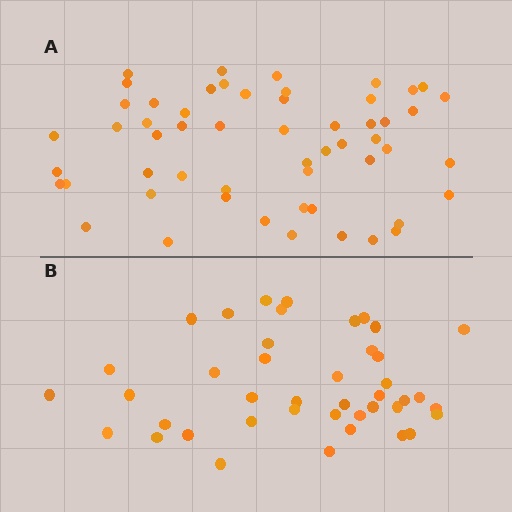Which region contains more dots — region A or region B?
Region A (the top region) has more dots.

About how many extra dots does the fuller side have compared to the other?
Region A has approximately 15 more dots than region B.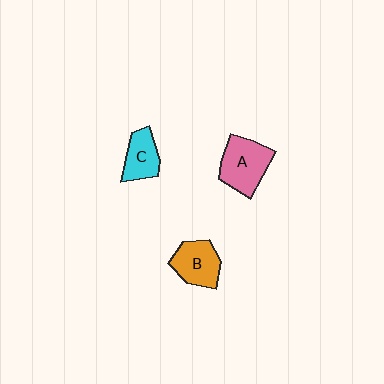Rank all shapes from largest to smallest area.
From largest to smallest: A (pink), B (orange), C (cyan).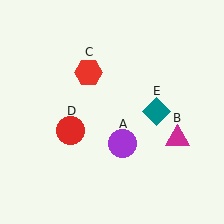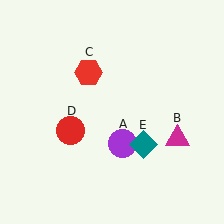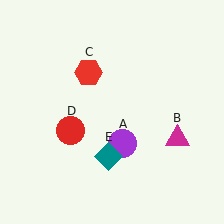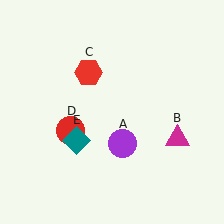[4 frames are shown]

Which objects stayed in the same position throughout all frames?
Purple circle (object A) and magenta triangle (object B) and red hexagon (object C) and red circle (object D) remained stationary.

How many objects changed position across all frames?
1 object changed position: teal diamond (object E).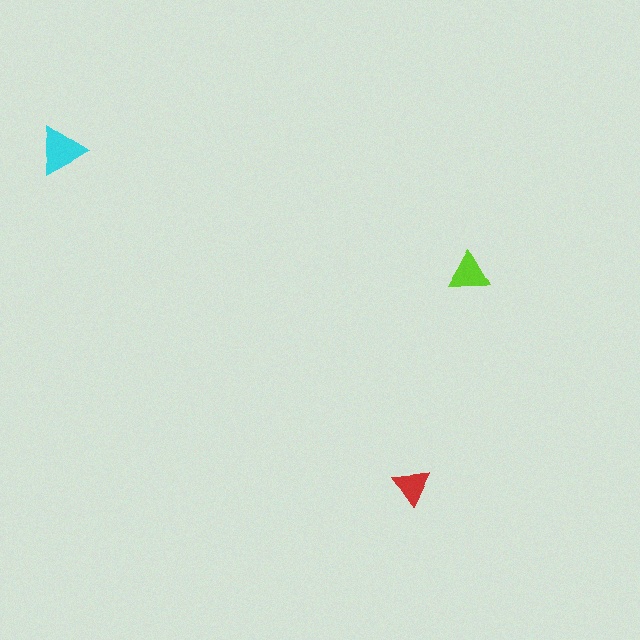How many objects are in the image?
There are 3 objects in the image.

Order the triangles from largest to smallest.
the cyan one, the lime one, the red one.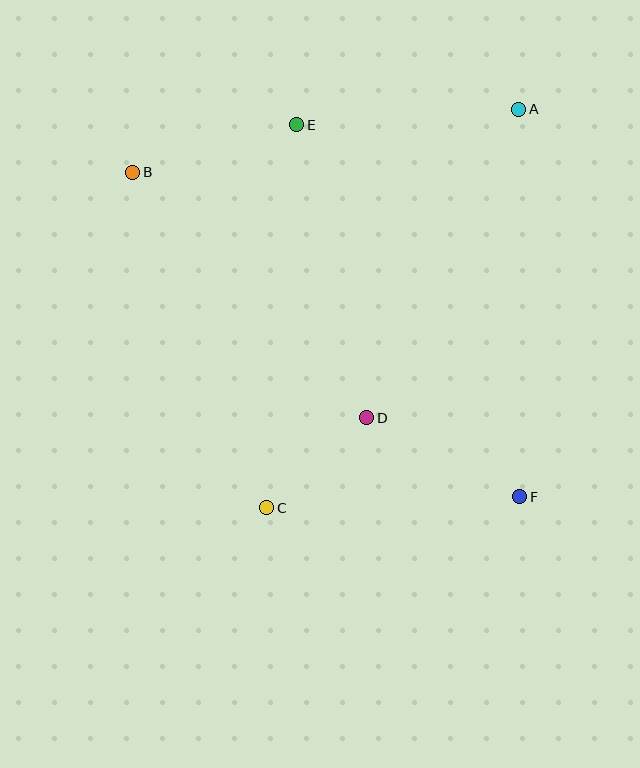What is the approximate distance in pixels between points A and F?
The distance between A and F is approximately 387 pixels.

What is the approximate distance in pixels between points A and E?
The distance between A and E is approximately 223 pixels.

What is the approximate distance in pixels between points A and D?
The distance between A and D is approximately 344 pixels.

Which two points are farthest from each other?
Points B and F are farthest from each other.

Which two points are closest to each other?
Points C and D are closest to each other.